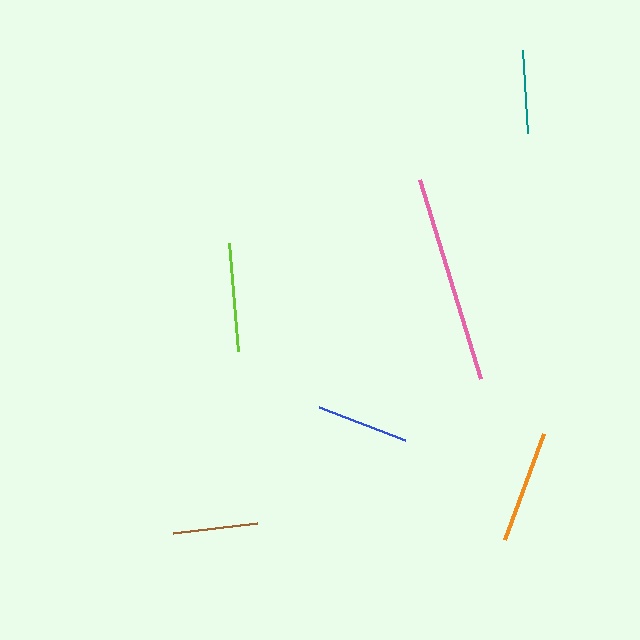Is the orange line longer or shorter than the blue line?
The orange line is longer than the blue line.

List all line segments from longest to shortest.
From longest to shortest: pink, orange, lime, blue, brown, teal.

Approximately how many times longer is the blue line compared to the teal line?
The blue line is approximately 1.1 times the length of the teal line.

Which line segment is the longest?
The pink line is the longest at approximately 209 pixels.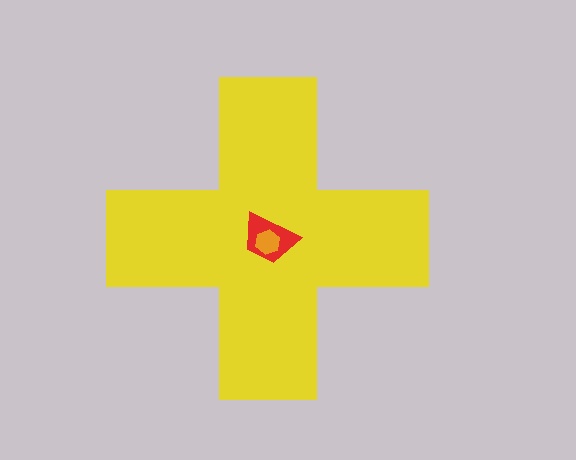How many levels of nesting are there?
3.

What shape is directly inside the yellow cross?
The red trapezoid.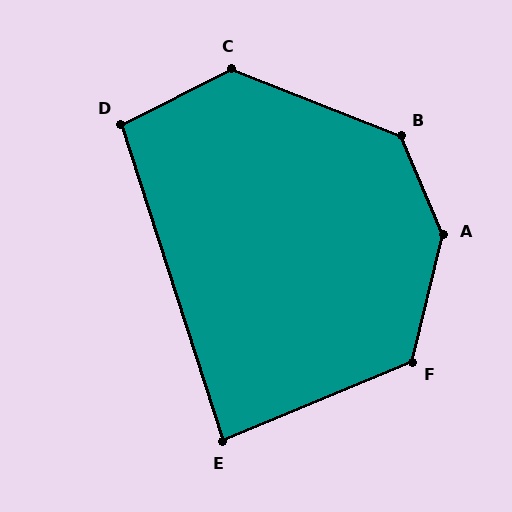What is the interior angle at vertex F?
Approximately 127 degrees (obtuse).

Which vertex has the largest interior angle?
A, at approximately 143 degrees.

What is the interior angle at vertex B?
Approximately 134 degrees (obtuse).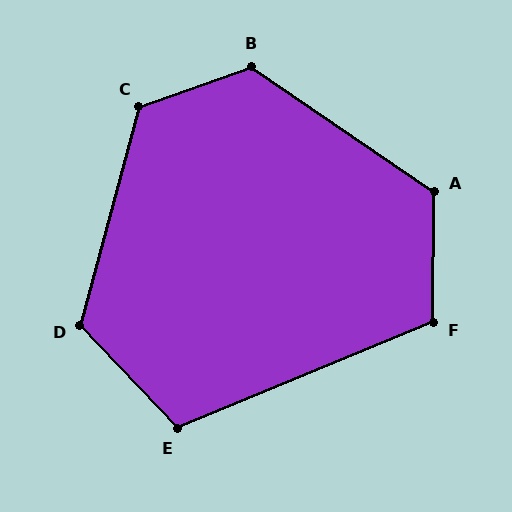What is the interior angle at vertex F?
Approximately 113 degrees (obtuse).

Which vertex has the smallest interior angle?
E, at approximately 111 degrees.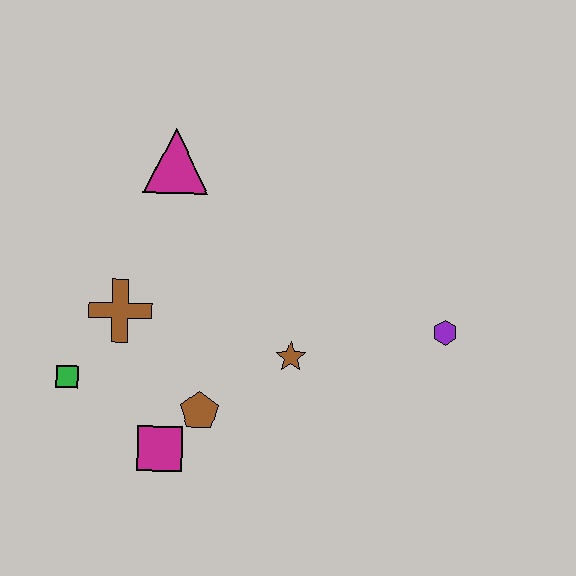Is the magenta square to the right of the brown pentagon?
No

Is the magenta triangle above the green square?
Yes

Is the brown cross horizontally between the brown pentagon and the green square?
Yes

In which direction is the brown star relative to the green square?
The brown star is to the right of the green square.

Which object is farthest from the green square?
The purple hexagon is farthest from the green square.